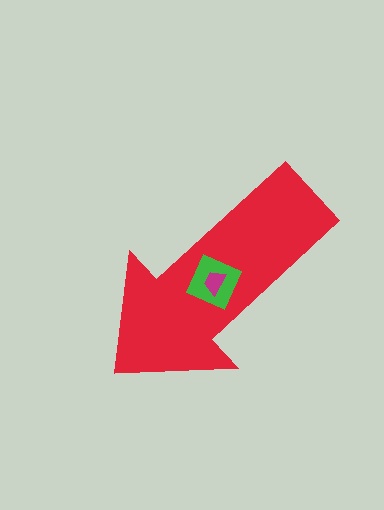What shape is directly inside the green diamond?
The magenta trapezoid.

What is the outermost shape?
The red arrow.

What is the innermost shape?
The magenta trapezoid.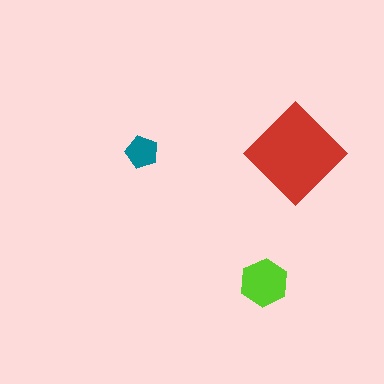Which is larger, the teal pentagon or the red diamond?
The red diamond.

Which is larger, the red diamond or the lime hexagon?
The red diamond.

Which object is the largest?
The red diamond.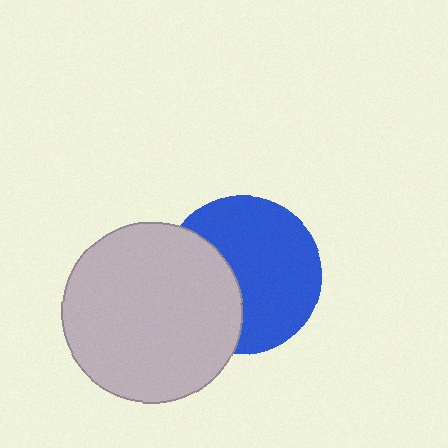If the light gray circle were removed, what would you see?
You would see the complete blue circle.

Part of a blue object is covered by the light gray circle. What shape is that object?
It is a circle.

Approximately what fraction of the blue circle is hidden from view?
Roughly 36% of the blue circle is hidden behind the light gray circle.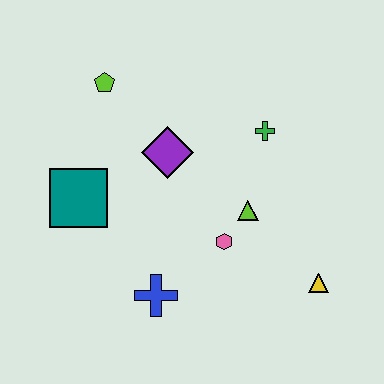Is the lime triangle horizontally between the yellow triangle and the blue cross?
Yes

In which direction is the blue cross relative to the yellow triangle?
The blue cross is to the left of the yellow triangle.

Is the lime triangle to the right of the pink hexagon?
Yes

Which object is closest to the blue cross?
The pink hexagon is closest to the blue cross.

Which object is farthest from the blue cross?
The lime pentagon is farthest from the blue cross.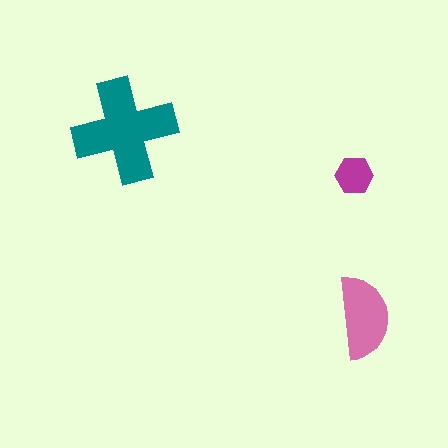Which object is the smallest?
The magenta hexagon.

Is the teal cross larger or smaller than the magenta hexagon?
Larger.